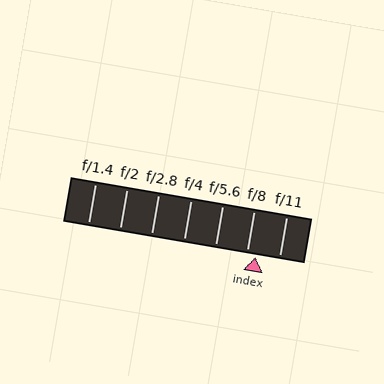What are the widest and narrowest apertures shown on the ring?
The widest aperture shown is f/1.4 and the narrowest is f/11.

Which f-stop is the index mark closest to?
The index mark is closest to f/8.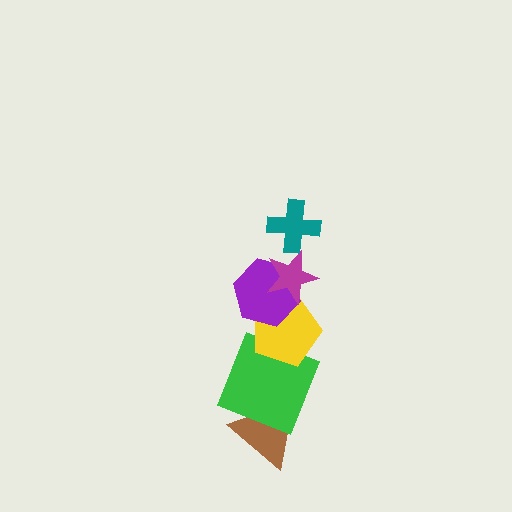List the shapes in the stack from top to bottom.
From top to bottom: the teal cross, the magenta star, the purple hexagon, the yellow pentagon, the green square, the brown triangle.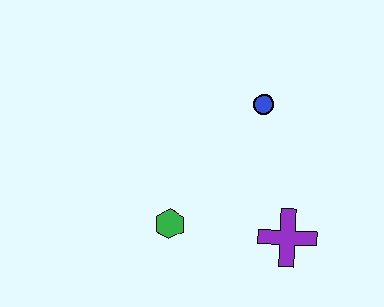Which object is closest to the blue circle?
The purple cross is closest to the blue circle.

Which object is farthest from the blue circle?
The green hexagon is farthest from the blue circle.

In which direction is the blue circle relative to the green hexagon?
The blue circle is above the green hexagon.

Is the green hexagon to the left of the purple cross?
Yes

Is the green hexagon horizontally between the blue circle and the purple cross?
No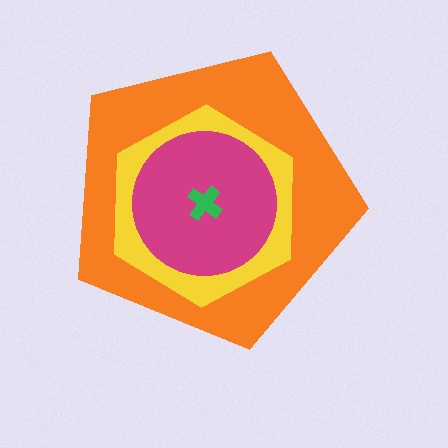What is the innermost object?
The green cross.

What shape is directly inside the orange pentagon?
The yellow hexagon.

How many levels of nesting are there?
4.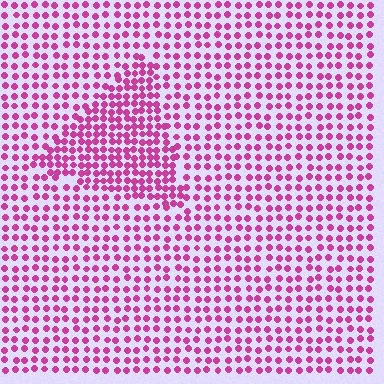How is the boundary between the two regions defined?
The boundary is defined by a change in element density (approximately 1.7x ratio). All elements are the same color, size, and shape.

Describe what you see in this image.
The image contains small magenta elements arranged at two different densities. A triangle-shaped region is visible where the elements are more densely packed than the surrounding area.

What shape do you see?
I see a triangle.